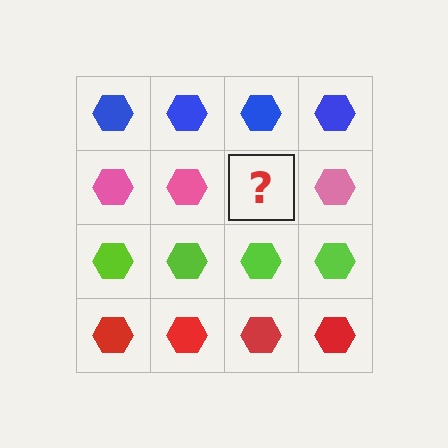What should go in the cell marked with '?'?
The missing cell should contain a pink hexagon.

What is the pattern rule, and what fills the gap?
The rule is that each row has a consistent color. The gap should be filled with a pink hexagon.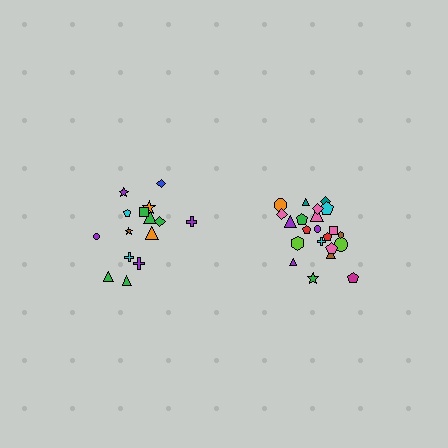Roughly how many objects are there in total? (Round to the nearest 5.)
Roughly 35 objects in total.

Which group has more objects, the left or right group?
The right group.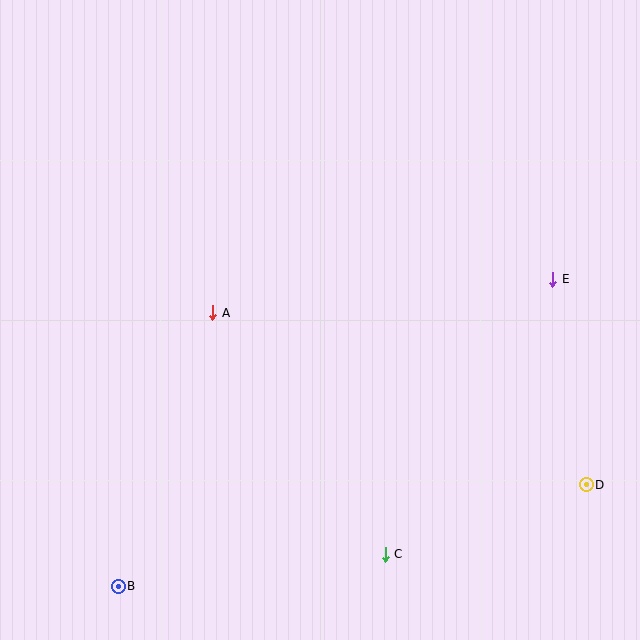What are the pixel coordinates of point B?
Point B is at (118, 586).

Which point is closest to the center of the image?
Point A at (213, 313) is closest to the center.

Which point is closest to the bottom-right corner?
Point D is closest to the bottom-right corner.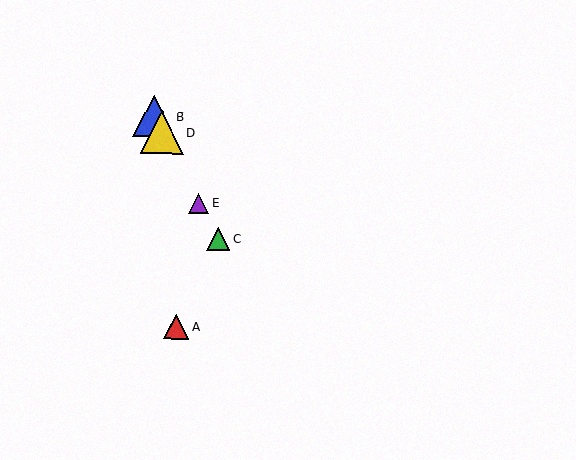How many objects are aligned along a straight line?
4 objects (B, C, D, E) are aligned along a straight line.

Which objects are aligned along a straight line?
Objects B, C, D, E are aligned along a straight line.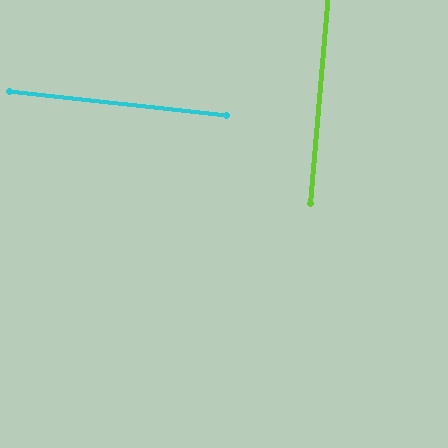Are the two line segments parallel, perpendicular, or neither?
Perpendicular — they meet at approximately 89°.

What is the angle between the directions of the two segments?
Approximately 89 degrees.